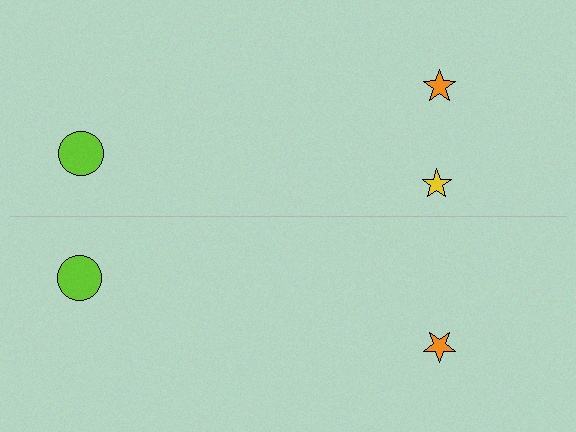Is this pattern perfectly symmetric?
No, the pattern is not perfectly symmetric. A yellow star is missing from the bottom side.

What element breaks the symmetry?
A yellow star is missing from the bottom side.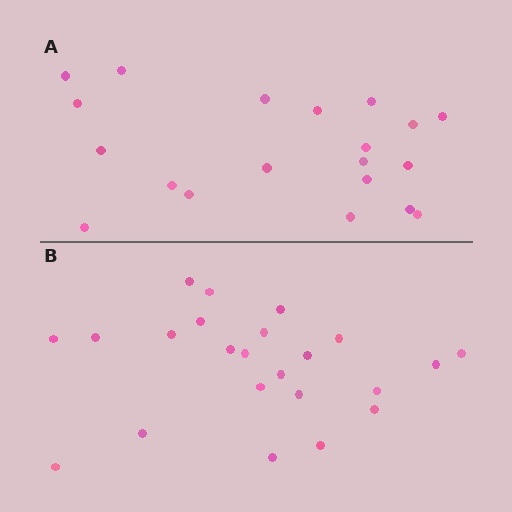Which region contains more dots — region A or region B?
Region B (the bottom region) has more dots.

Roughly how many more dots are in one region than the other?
Region B has just a few more — roughly 2 or 3 more dots than region A.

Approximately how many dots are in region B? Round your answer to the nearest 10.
About 20 dots. (The exact count is 23, which rounds to 20.)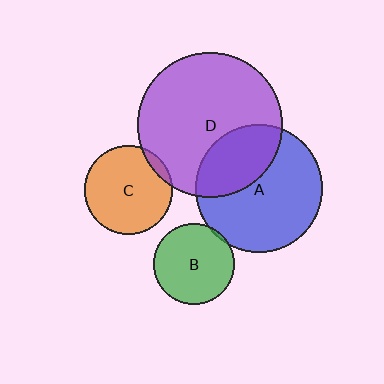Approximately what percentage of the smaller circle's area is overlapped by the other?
Approximately 5%.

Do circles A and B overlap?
Yes.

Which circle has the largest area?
Circle D (purple).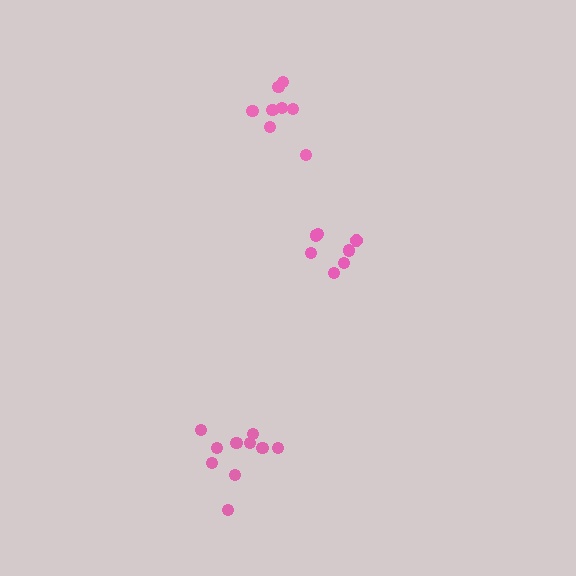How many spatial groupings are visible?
There are 3 spatial groupings.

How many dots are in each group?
Group 1: 8 dots, Group 2: 7 dots, Group 3: 10 dots (25 total).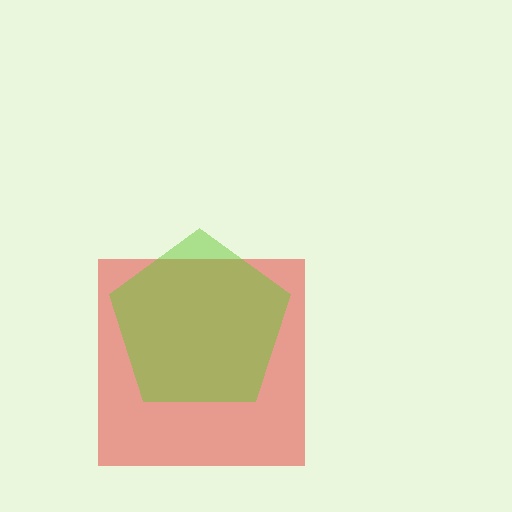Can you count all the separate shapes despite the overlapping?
Yes, there are 2 separate shapes.